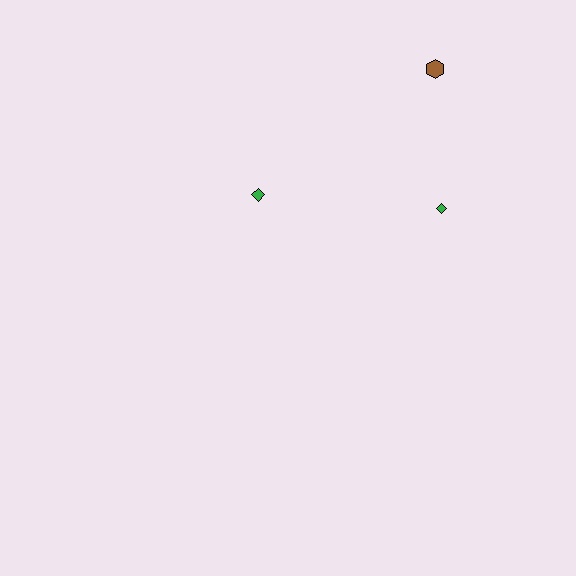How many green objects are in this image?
There are 2 green objects.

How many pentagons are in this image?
There are no pentagons.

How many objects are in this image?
There are 3 objects.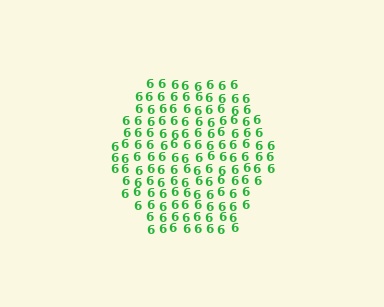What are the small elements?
The small elements are digit 6's.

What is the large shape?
The large shape is a hexagon.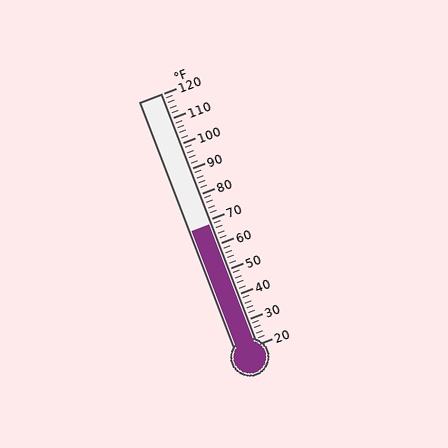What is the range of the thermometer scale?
The thermometer scale ranges from 20°F to 120°F.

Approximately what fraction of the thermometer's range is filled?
The thermometer is filled to approximately 50% of its range.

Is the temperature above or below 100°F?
The temperature is below 100°F.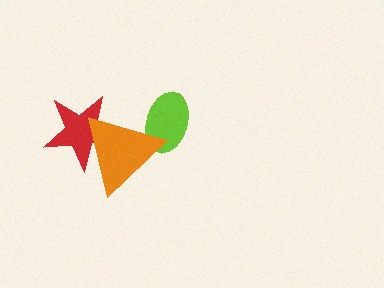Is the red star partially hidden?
Yes, it is partially covered by another shape.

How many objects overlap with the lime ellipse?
1 object overlaps with the lime ellipse.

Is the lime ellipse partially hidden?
Yes, it is partially covered by another shape.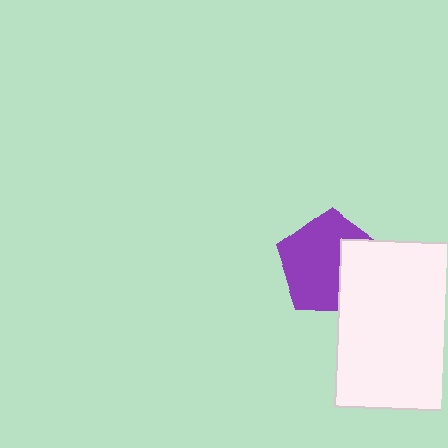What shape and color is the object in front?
The object in front is a white rectangle.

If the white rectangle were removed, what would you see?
You would see the complete purple pentagon.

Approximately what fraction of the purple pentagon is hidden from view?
Roughly 33% of the purple pentagon is hidden behind the white rectangle.